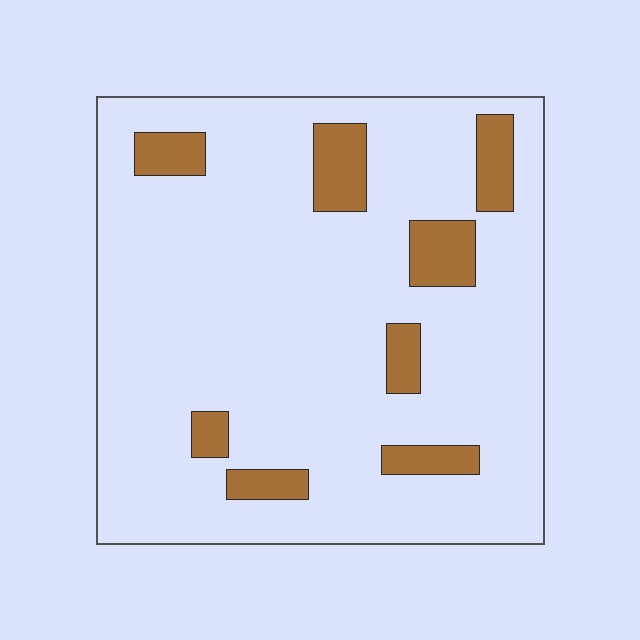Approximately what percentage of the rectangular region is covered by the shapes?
Approximately 15%.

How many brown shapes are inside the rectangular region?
8.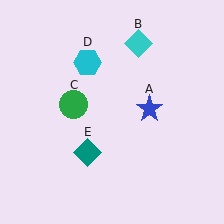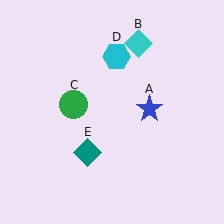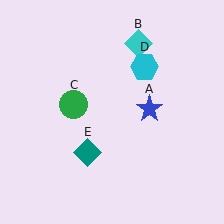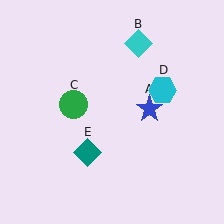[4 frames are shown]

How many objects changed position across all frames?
1 object changed position: cyan hexagon (object D).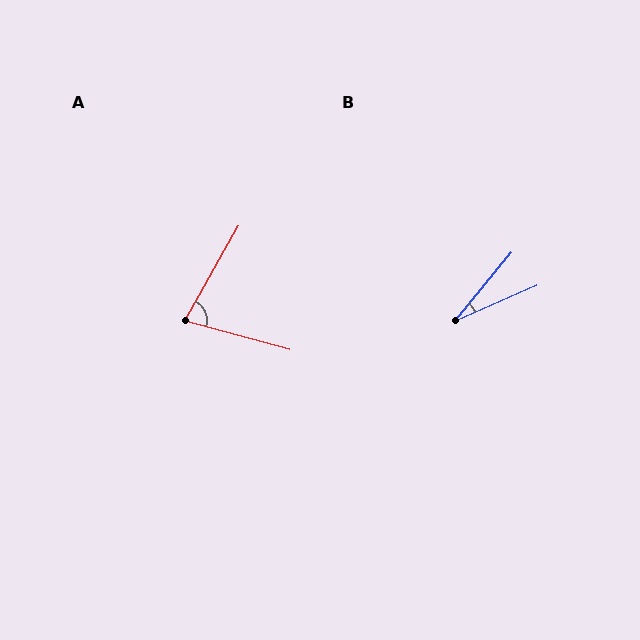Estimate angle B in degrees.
Approximately 27 degrees.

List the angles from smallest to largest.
B (27°), A (76°).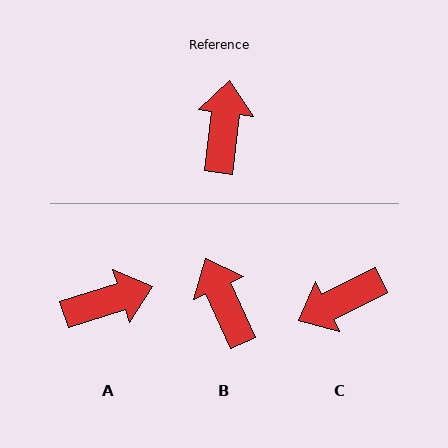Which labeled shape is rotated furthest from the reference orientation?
C, about 123 degrees away.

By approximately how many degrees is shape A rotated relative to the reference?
Approximately 66 degrees clockwise.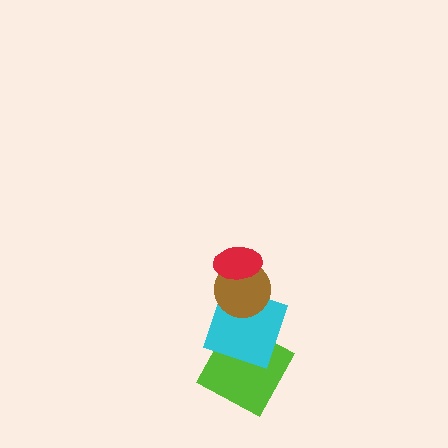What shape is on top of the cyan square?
The brown circle is on top of the cyan square.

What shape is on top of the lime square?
The cyan square is on top of the lime square.